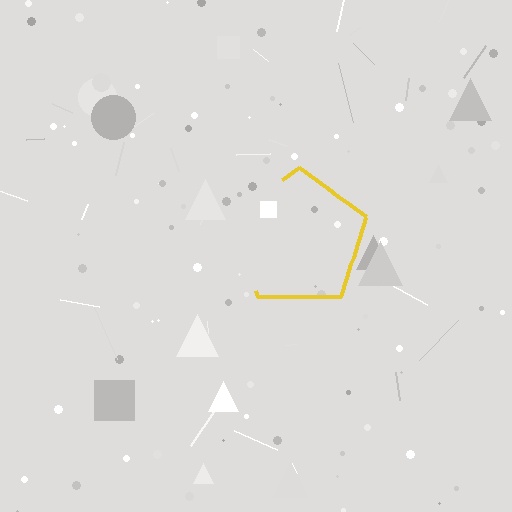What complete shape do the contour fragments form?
The contour fragments form a pentagon.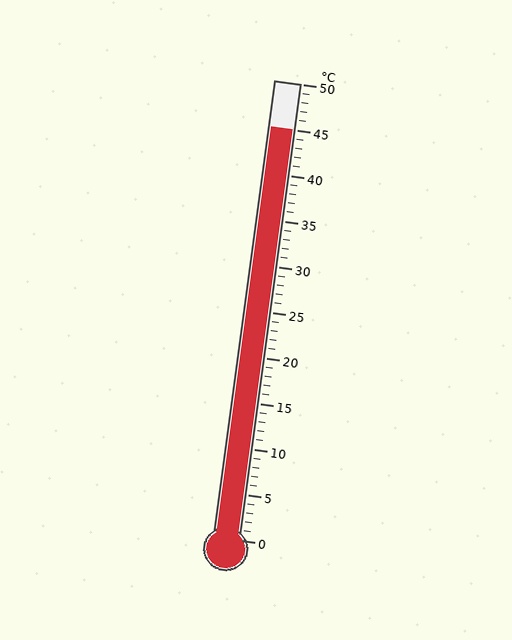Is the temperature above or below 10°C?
The temperature is above 10°C.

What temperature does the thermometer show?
The thermometer shows approximately 45°C.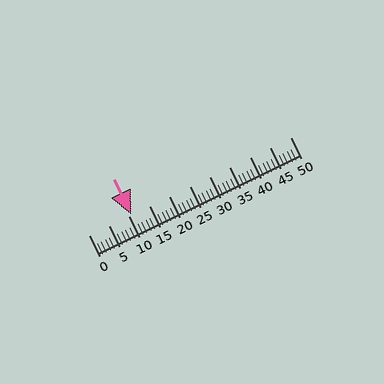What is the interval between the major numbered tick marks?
The major tick marks are spaced 5 units apart.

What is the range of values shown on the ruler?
The ruler shows values from 0 to 50.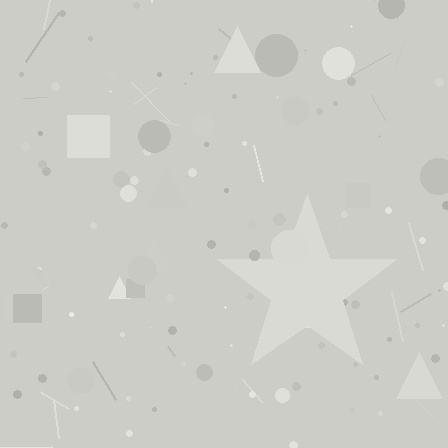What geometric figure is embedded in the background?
A star is embedded in the background.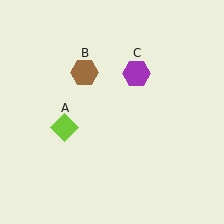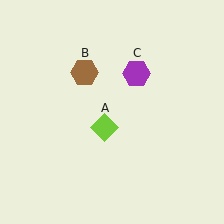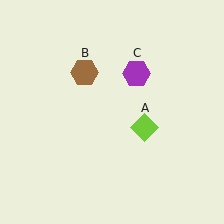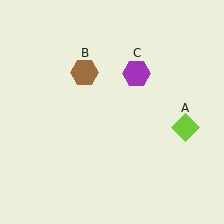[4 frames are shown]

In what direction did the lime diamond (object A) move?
The lime diamond (object A) moved right.